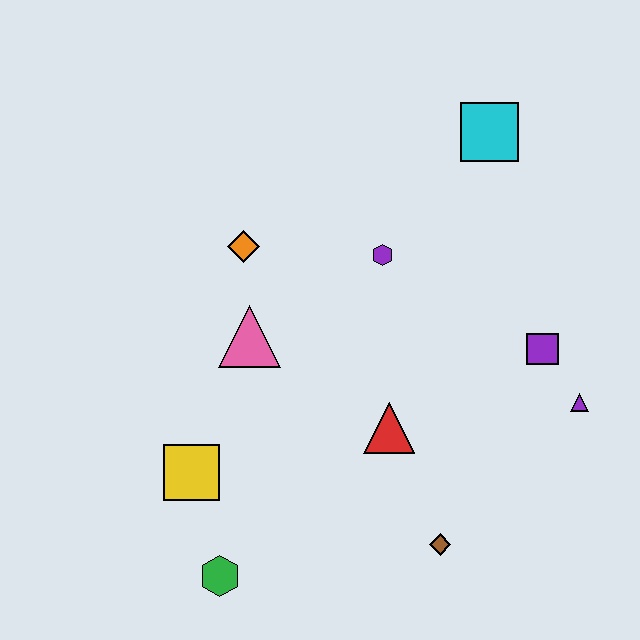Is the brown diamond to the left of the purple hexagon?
No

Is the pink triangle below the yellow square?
No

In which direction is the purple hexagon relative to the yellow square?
The purple hexagon is above the yellow square.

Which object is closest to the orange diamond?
The pink triangle is closest to the orange diamond.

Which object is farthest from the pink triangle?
The purple triangle is farthest from the pink triangle.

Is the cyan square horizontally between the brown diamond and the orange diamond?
No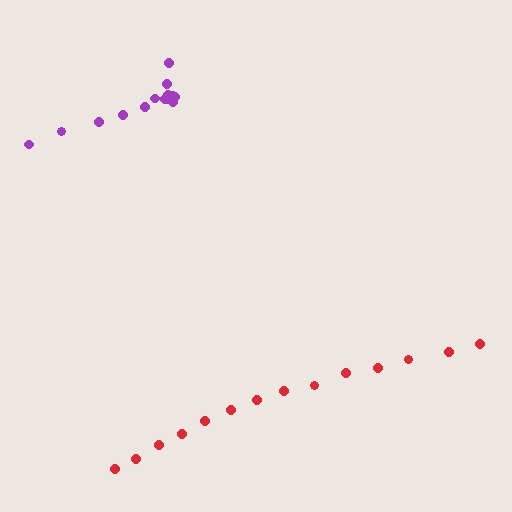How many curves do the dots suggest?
There are 2 distinct paths.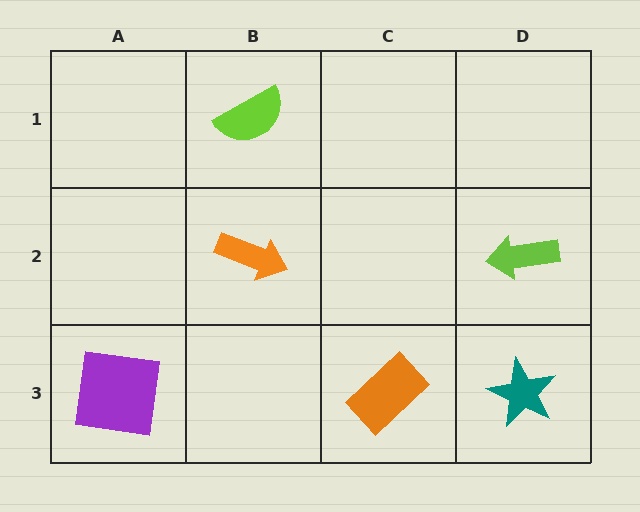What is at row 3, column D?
A teal star.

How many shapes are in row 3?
3 shapes.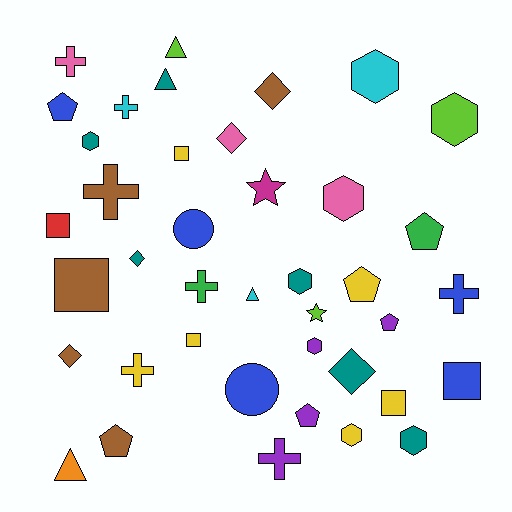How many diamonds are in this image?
There are 5 diamonds.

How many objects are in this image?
There are 40 objects.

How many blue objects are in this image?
There are 5 blue objects.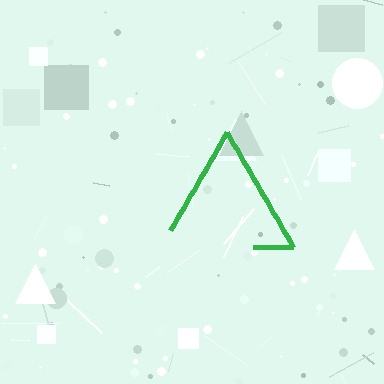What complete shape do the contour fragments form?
The contour fragments form a triangle.